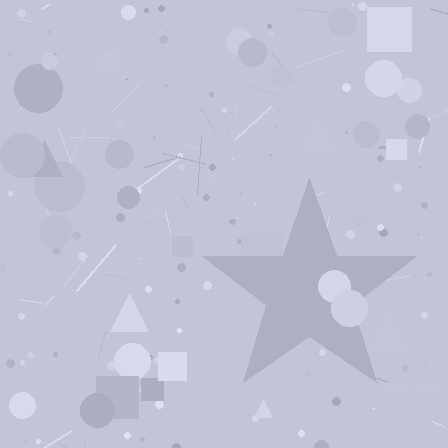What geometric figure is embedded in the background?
A star is embedded in the background.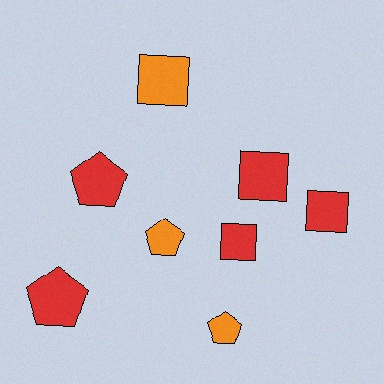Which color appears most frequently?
Red, with 5 objects.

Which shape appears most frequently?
Pentagon, with 4 objects.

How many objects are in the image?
There are 8 objects.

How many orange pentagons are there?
There are 2 orange pentagons.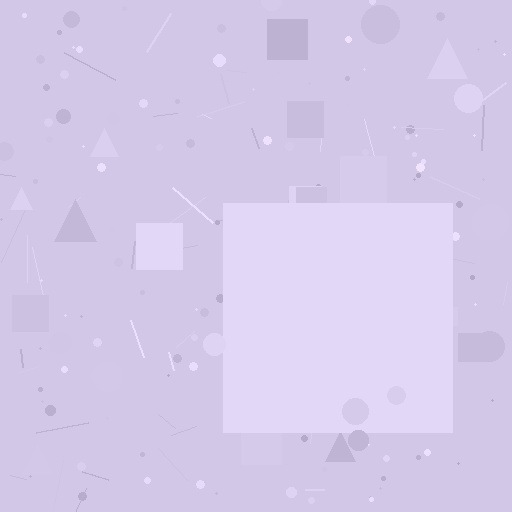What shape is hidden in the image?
A square is hidden in the image.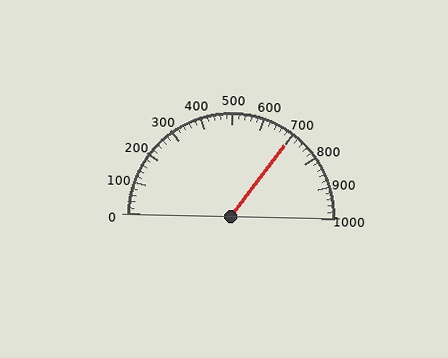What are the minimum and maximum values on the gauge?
The gauge ranges from 0 to 1000.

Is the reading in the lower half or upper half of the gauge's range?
The reading is in the upper half of the range (0 to 1000).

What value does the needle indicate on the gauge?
The needle indicates approximately 700.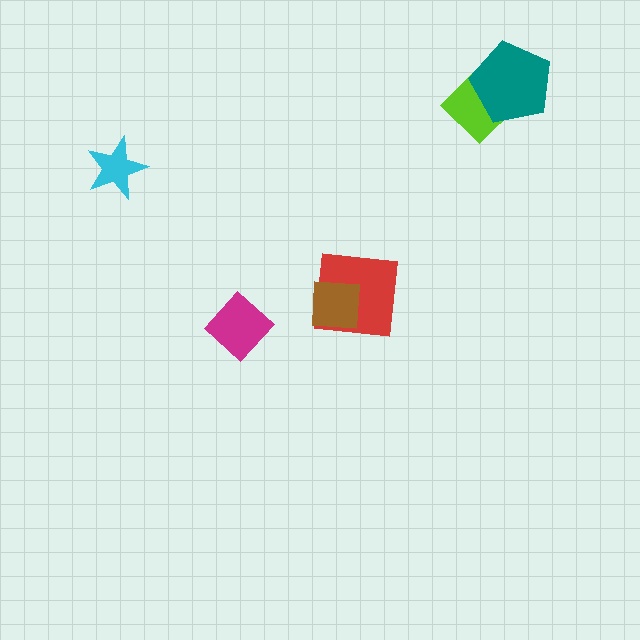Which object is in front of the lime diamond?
The teal pentagon is in front of the lime diamond.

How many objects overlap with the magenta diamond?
0 objects overlap with the magenta diamond.